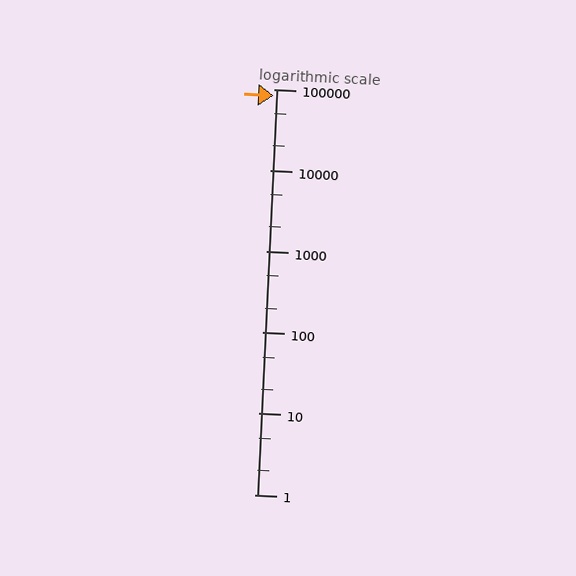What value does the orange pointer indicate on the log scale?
The pointer indicates approximately 82000.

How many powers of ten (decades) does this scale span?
The scale spans 5 decades, from 1 to 100000.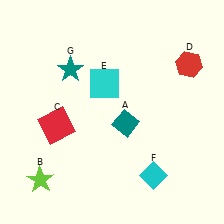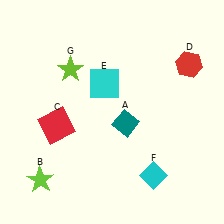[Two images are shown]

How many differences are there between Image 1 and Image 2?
There is 1 difference between the two images.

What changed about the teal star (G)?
In Image 1, G is teal. In Image 2, it changed to lime.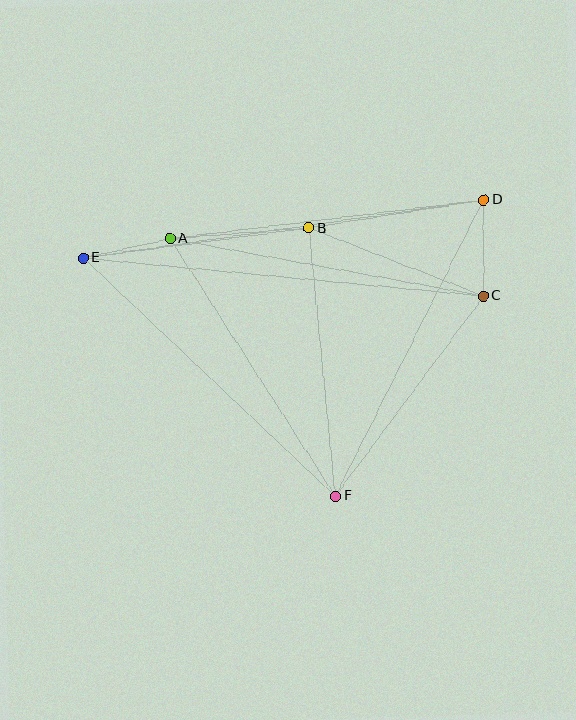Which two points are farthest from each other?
Points D and E are farthest from each other.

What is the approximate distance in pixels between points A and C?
The distance between A and C is approximately 319 pixels.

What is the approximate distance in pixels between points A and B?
The distance between A and B is approximately 140 pixels.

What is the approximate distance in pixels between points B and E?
The distance between B and E is approximately 228 pixels.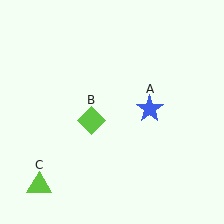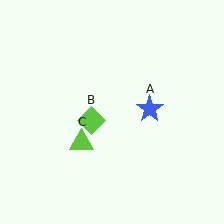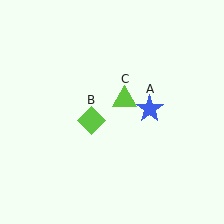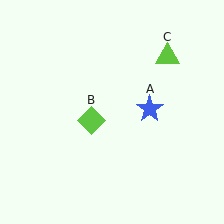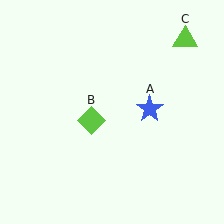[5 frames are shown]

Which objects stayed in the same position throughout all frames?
Blue star (object A) and lime diamond (object B) remained stationary.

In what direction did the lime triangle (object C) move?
The lime triangle (object C) moved up and to the right.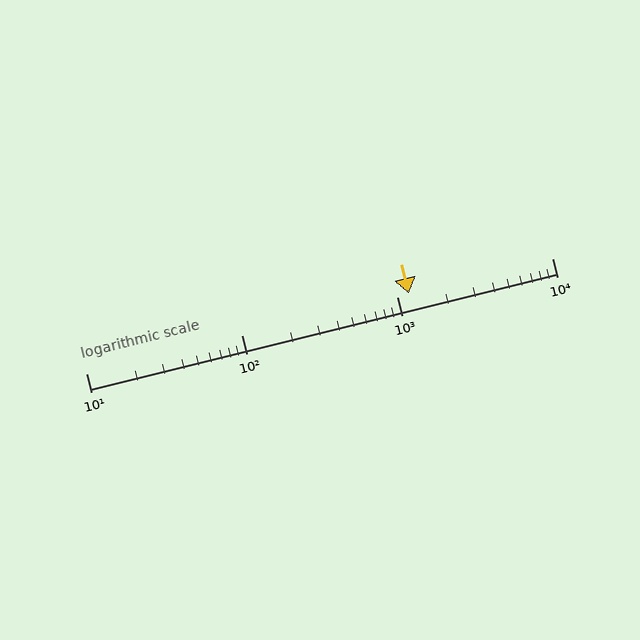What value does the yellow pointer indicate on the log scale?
The pointer indicates approximately 1200.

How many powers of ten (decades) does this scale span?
The scale spans 3 decades, from 10 to 10000.